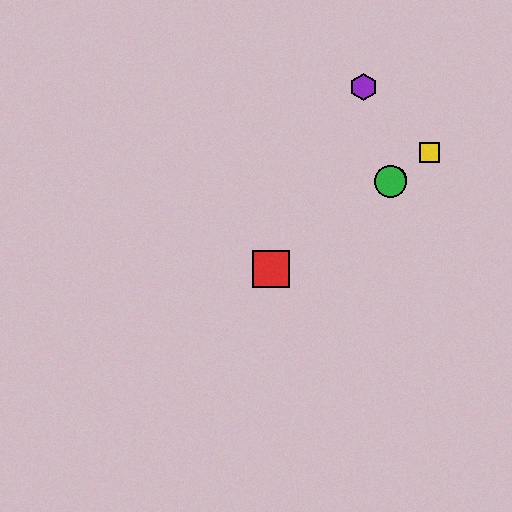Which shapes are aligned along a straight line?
The red square, the blue circle, the green circle, the yellow square are aligned along a straight line.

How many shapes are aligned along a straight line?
4 shapes (the red square, the blue circle, the green circle, the yellow square) are aligned along a straight line.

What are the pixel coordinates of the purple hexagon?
The purple hexagon is at (363, 87).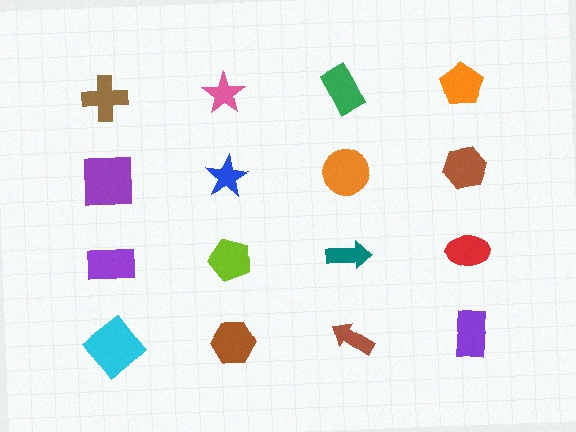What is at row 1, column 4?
An orange pentagon.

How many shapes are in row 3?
4 shapes.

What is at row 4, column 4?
A purple rectangle.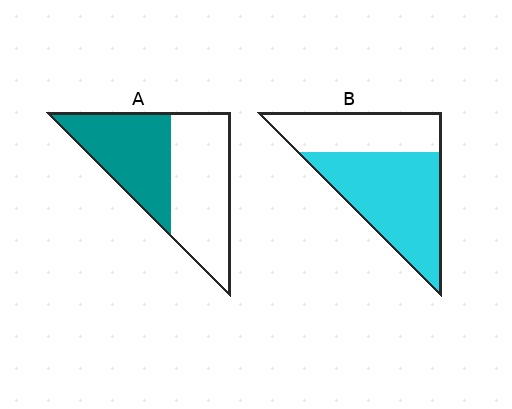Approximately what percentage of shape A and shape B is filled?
A is approximately 45% and B is approximately 60%.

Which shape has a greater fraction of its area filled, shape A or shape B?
Shape B.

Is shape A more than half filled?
No.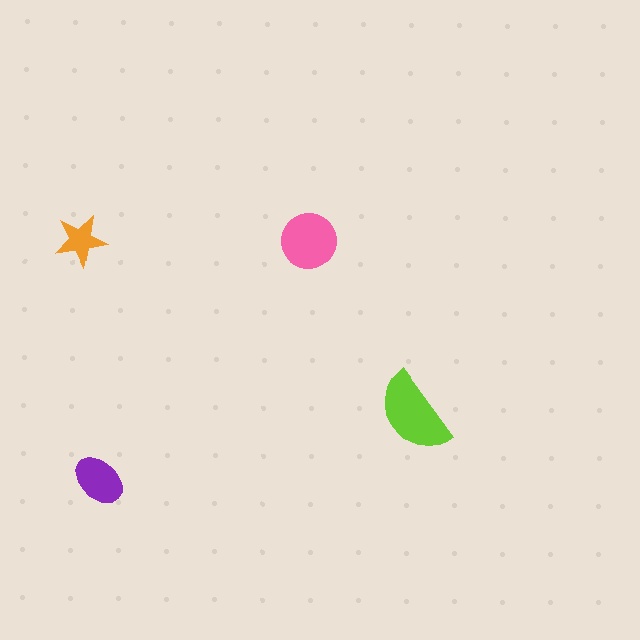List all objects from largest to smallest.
The lime semicircle, the pink circle, the purple ellipse, the orange star.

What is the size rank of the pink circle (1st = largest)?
2nd.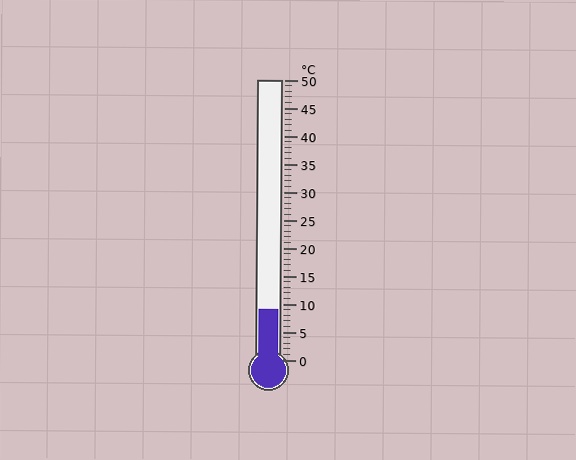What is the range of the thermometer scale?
The thermometer scale ranges from 0°C to 50°C.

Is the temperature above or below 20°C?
The temperature is below 20°C.